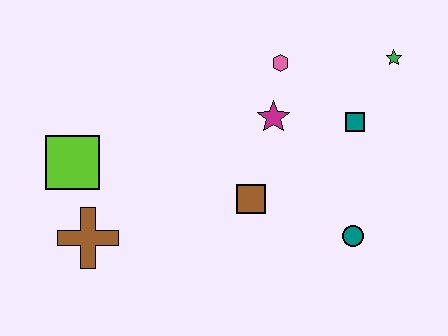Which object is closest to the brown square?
The magenta star is closest to the brown square.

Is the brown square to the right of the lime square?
Yes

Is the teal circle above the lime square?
No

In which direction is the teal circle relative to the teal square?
The teal circle is below the teal square.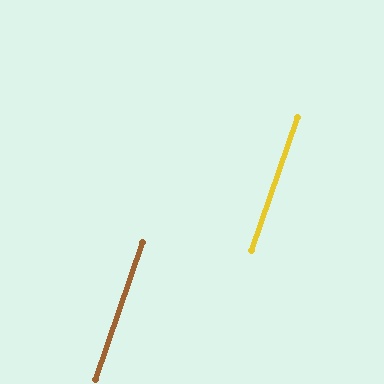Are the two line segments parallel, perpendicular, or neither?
Parallel — their directions differ by only 0.5°.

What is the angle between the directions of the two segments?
Approximately 0 degrees.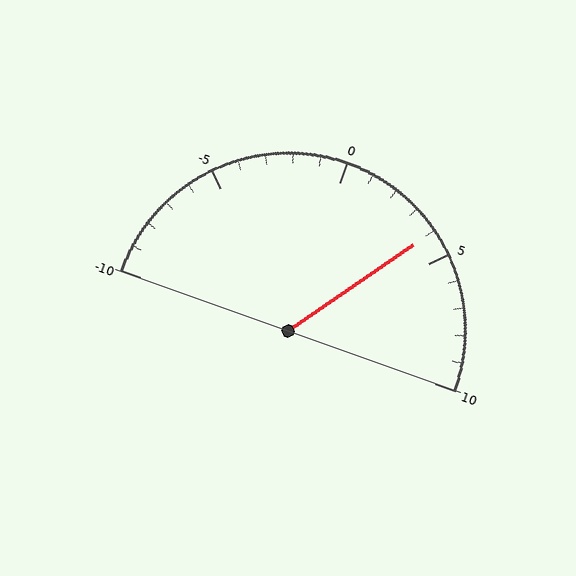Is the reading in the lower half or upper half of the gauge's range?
The reading is in the upper half of the range (-10 to 10).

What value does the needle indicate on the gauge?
The needle indicates approximately 4.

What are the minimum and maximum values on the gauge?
The gauge ranges from -10 to 10.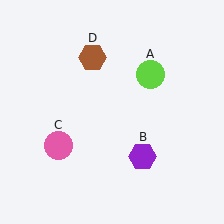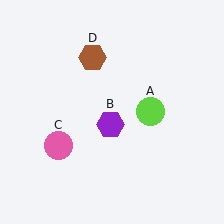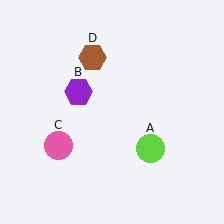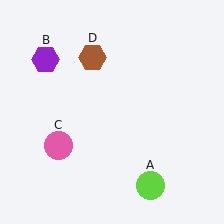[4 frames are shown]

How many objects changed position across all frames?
2 objects changed position: lime circle (object A), purple hexagon (object B).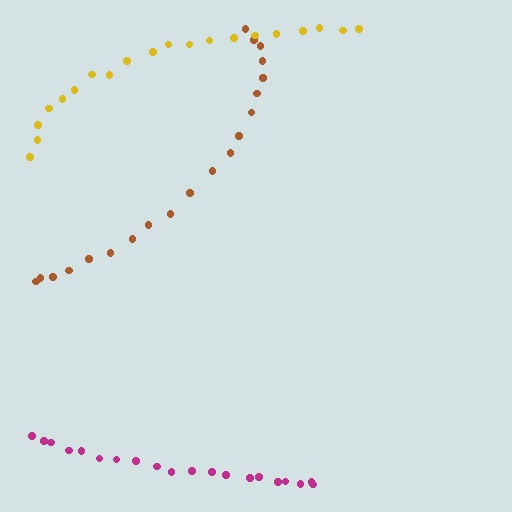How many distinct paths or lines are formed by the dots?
There are 3 distinct paths.